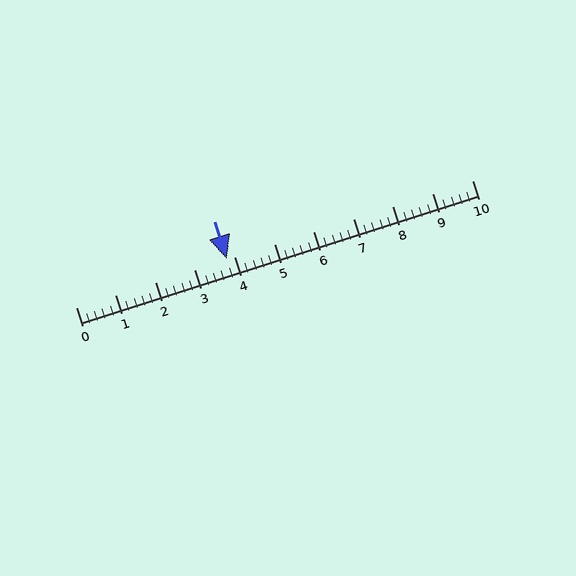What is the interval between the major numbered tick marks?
The major tick marks are spaced 1 units apart.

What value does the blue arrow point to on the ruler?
The blue arrow points to approximately 3.8.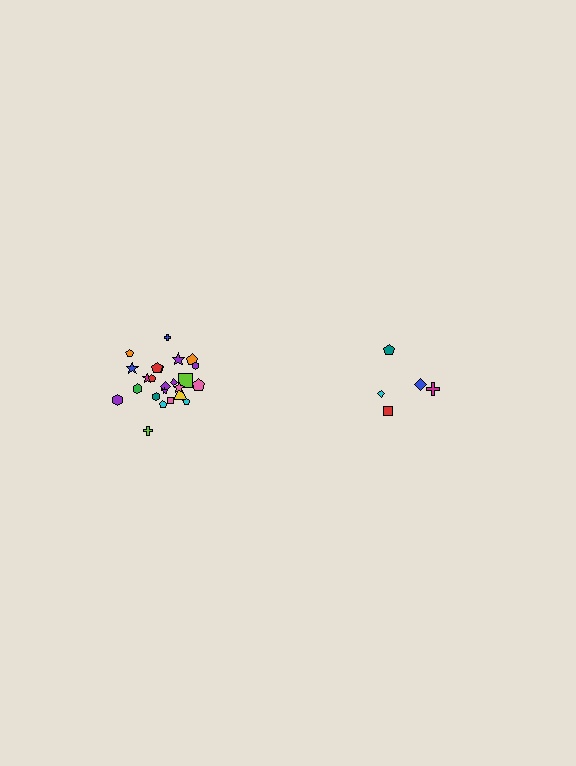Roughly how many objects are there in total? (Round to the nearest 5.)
Roughly 30 objects in total.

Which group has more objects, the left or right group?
The left group.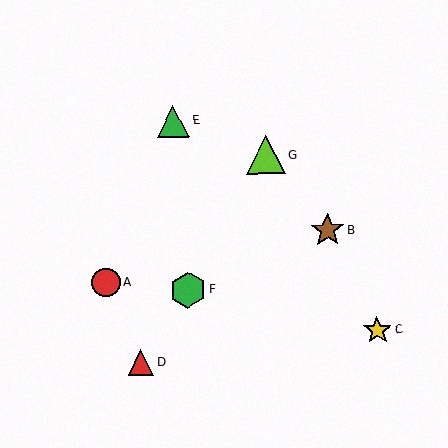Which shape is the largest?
The lime triangle (labeled G) is the largest.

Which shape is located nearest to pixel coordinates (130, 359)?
The red triangle (labeled D) at (141, 362) is nearest to that location.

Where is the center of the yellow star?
The center of the yellow star is at (377, 330).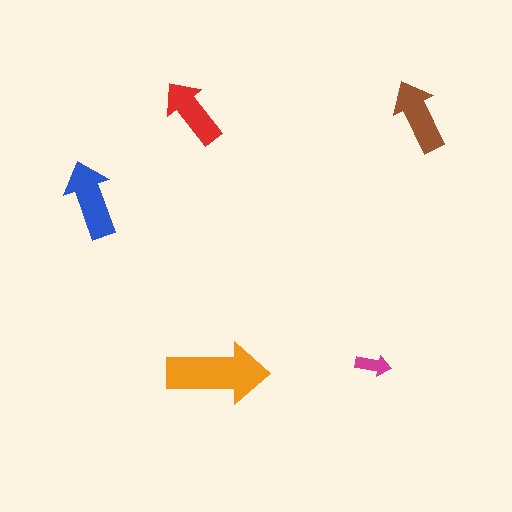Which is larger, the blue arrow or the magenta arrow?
The blue one.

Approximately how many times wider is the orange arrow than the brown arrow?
About 1.5 times wider.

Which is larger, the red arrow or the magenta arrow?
The red one.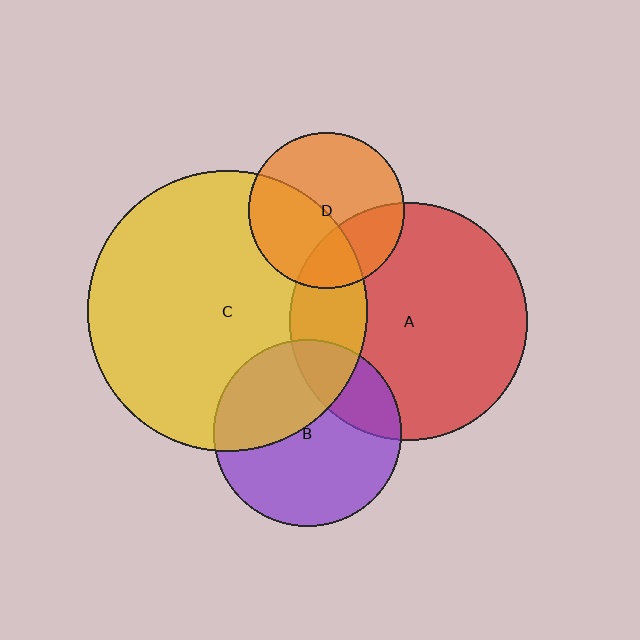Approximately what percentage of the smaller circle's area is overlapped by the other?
Approximately 30%.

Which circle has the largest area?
Circle C (yellow).